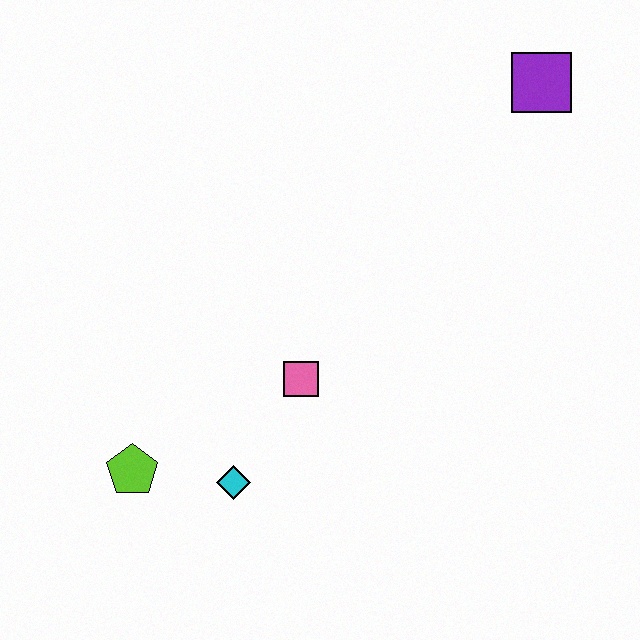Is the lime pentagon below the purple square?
Yes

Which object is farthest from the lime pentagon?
The purple square is farthest from the lime pentagon.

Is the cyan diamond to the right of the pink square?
No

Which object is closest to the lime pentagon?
The cyan diamond is closest to the lime pentagon.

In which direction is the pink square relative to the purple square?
The pink square is below the purple square.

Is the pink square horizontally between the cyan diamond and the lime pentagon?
No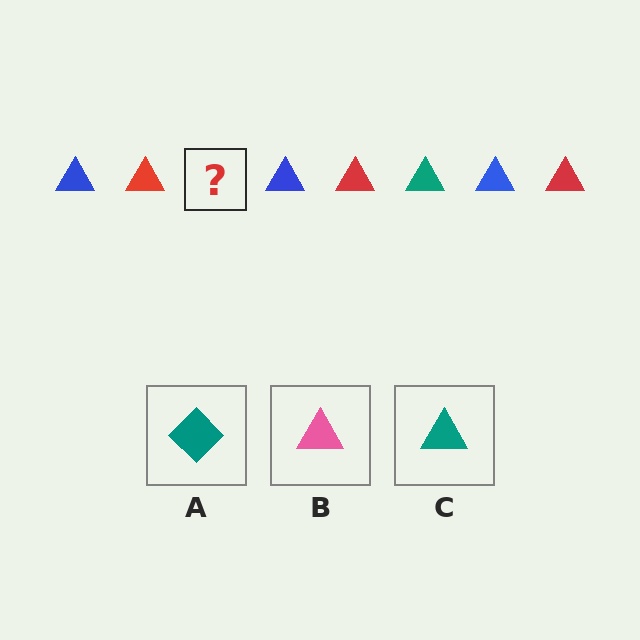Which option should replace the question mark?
Option C.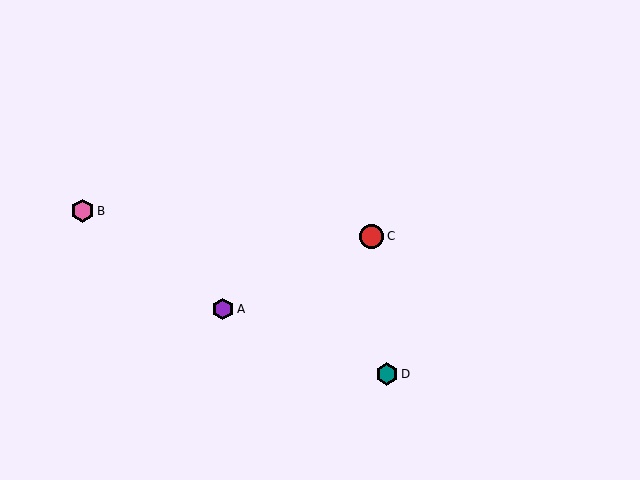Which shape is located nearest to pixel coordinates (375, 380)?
The teal hexagon (labeled D) at (387, 374) is nearest to that location.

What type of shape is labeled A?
Shape A is a purple hexagon.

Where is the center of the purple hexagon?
The center of the purple hexagon is at (223, 309).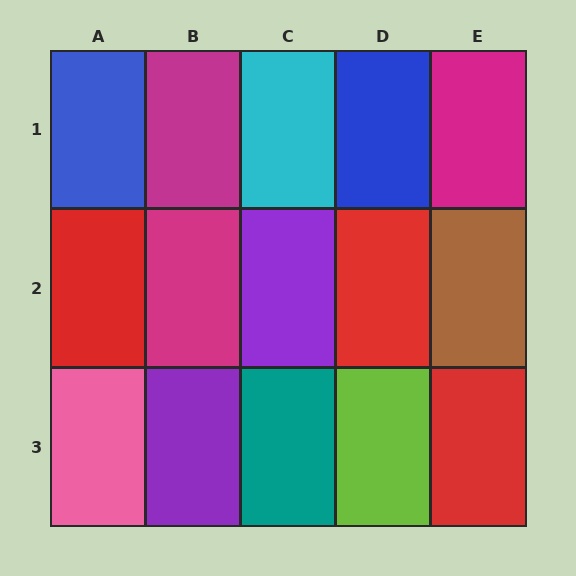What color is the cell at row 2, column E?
Brown.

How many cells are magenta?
3 cells are magenta.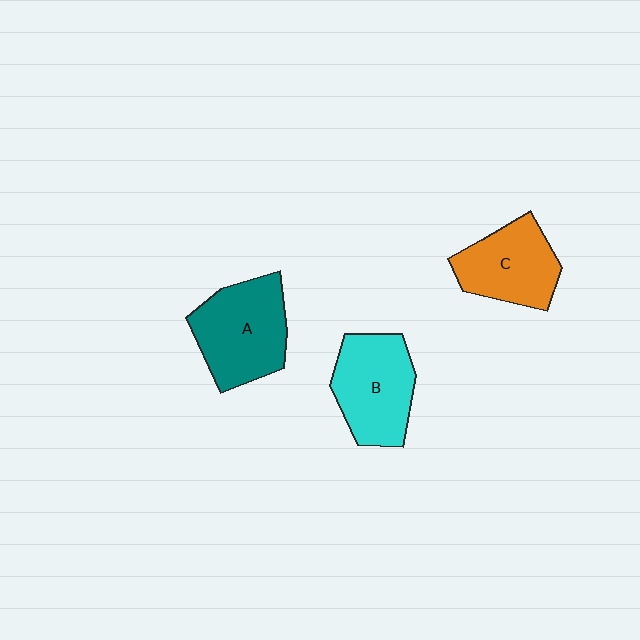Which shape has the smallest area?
Shape C (orange).